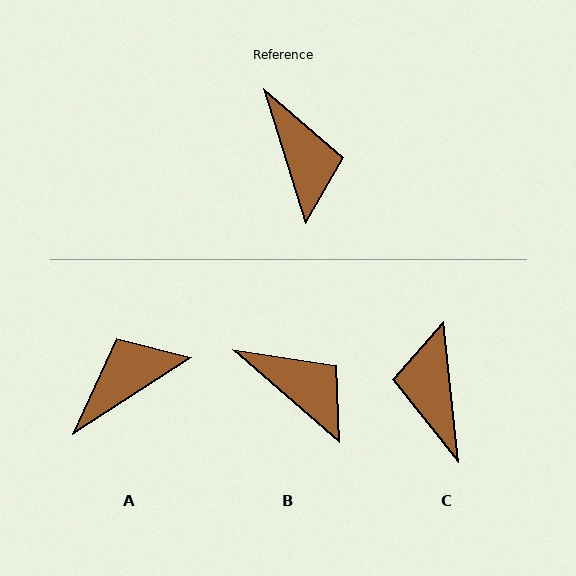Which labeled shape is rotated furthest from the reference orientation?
C, about 169 degrees away.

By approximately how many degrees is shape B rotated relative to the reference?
Approximately 32 degrees counter-clockwise.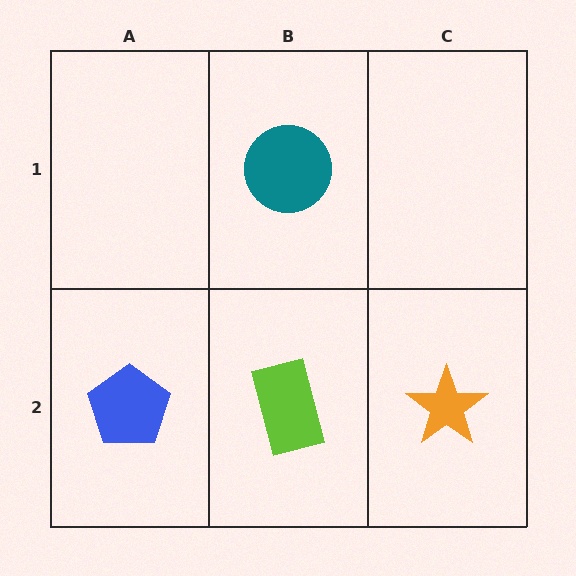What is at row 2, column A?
A blue pentagon.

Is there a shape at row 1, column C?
No, that cell is empty.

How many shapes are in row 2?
3 shapes.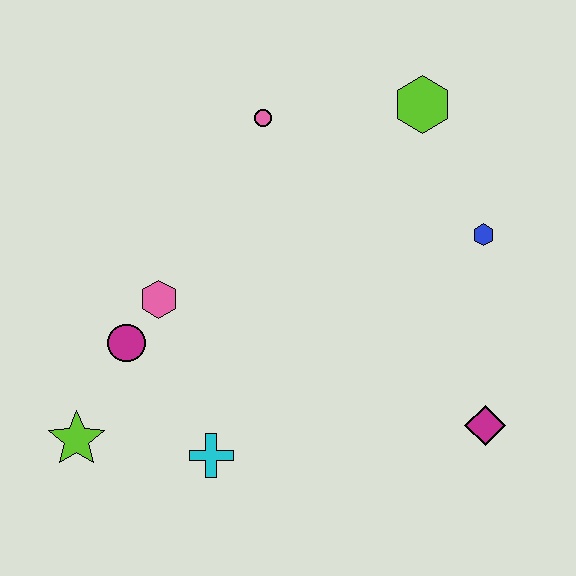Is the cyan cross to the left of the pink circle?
Yes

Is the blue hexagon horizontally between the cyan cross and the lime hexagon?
No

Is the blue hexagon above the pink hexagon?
Yes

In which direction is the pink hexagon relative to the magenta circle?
The pink hexagon is above the magenta circle.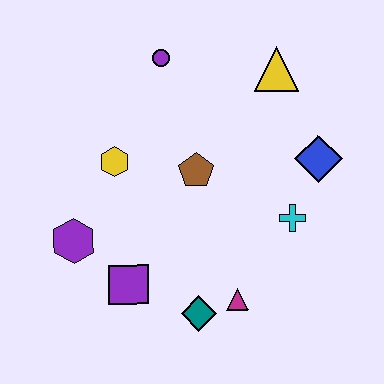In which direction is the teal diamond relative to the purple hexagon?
The teal diamond is to the right of the purple hexagon.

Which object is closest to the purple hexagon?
The purple square is closest to the purple hexagon.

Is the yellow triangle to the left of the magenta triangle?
No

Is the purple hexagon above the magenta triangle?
Yes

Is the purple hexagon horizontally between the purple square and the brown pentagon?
No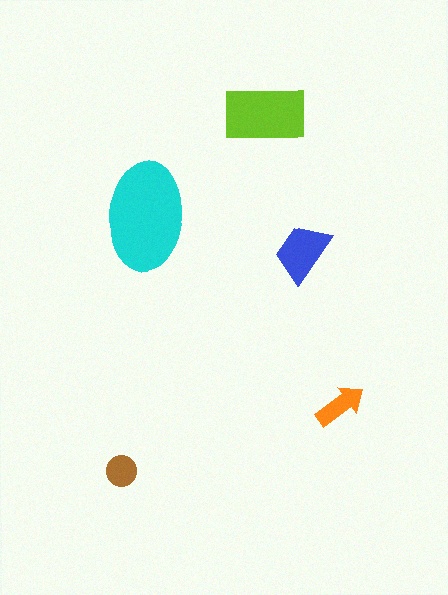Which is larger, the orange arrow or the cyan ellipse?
The cyan ellipse.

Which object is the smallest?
The brown circle.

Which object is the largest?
The cyan ellipse.